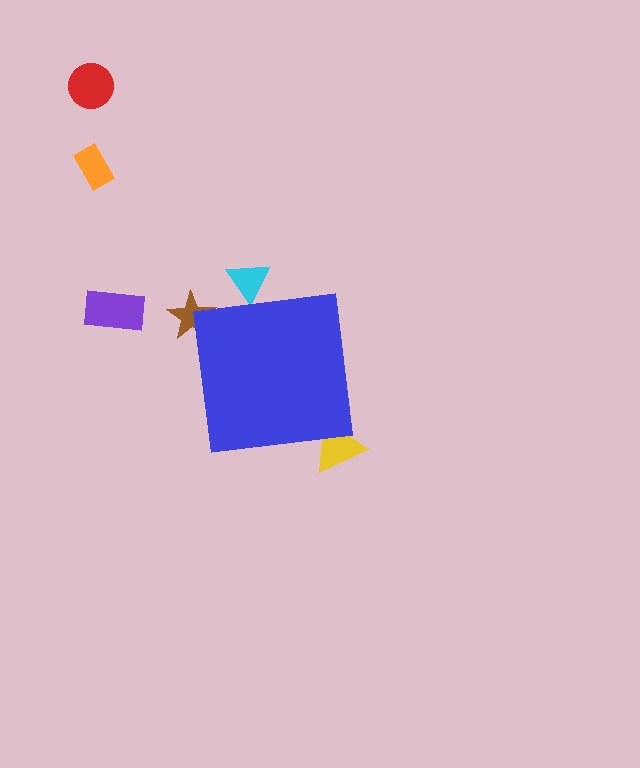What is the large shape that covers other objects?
A blue square.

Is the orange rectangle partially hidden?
No, the orange rectangle is fully visible.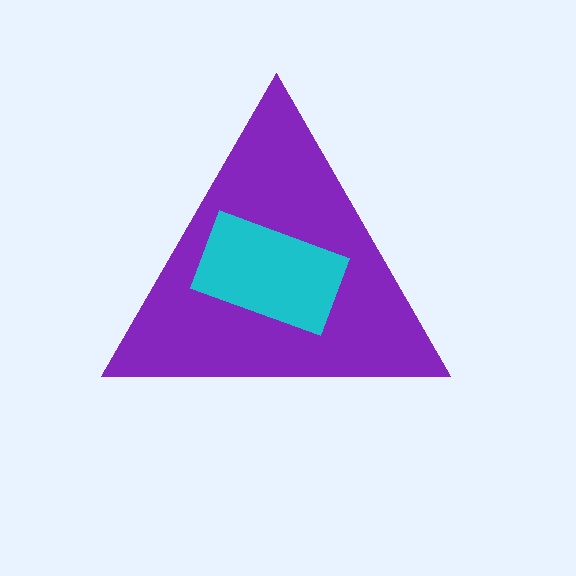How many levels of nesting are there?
2.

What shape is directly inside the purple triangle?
The cyan rectangle.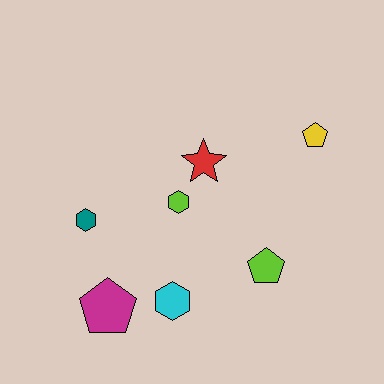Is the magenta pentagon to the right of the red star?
No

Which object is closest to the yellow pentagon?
The red star is closest to the yellow pentagon.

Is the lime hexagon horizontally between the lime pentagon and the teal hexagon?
Yes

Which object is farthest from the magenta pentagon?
The yellow pentagon is farthest from the magenta pentagon.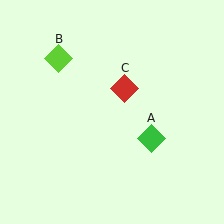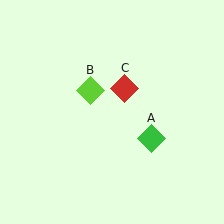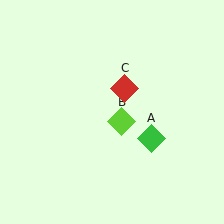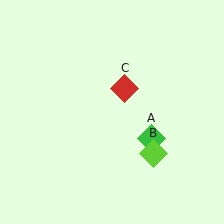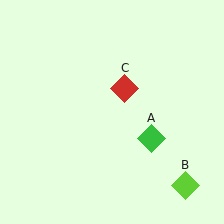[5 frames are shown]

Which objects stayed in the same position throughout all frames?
Green diamond (object A) and red diamond (object C) remained stationary.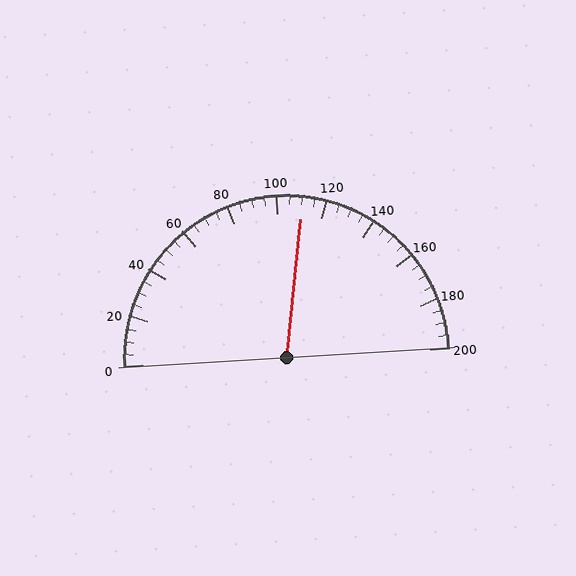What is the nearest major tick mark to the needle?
The nearest major tick mark is 120.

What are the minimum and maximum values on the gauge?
The gauge ranges from 0 to 200.